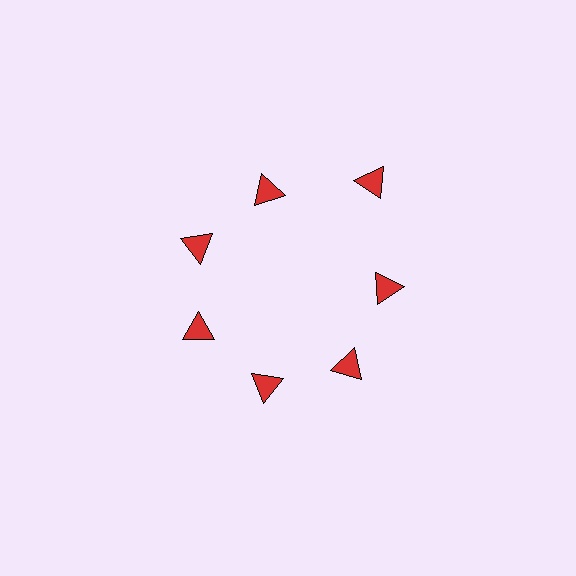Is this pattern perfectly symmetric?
No. The 7 red triangles are arranged in a ring, but one element near the 1 o'clock position is pushed outward from the center, breaking the 7-fold rotational symmetry.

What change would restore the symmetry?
The symmetry would be restored by moving it inward, back onto the ring so that all 7 triangles sit at equal angles and equal distance from the center.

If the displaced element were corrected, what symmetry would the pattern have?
It would have 7-fold rotational symmetry — the pattern would map onto itself every 51 degrees.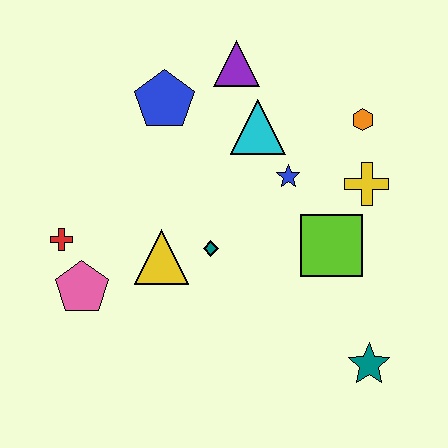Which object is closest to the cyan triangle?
The blue star is closest to the cyan triangle.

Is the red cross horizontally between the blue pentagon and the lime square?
No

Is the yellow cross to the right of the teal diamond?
Yes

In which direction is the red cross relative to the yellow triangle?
The red cross is to the left of the yellow triangle.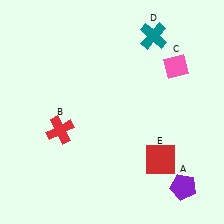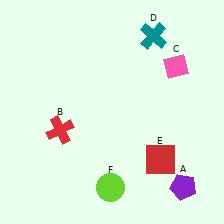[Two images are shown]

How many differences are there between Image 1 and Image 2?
There is 1 difference between the two images.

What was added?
A lime circle (F) was added in Image 2.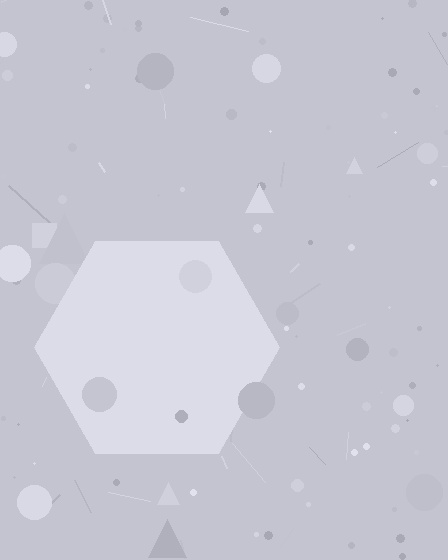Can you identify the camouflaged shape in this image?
The camouflaged shape is a hexagon.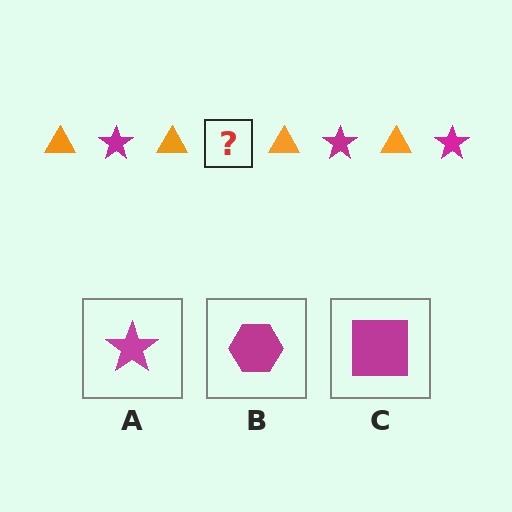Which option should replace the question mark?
Option A.